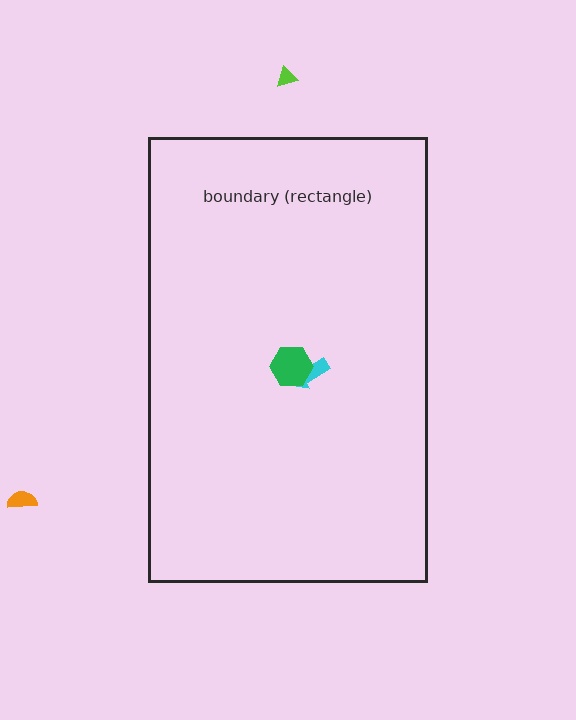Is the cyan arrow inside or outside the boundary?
Inside.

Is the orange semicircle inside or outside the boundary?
Outside.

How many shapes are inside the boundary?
2 inside, 2 outside.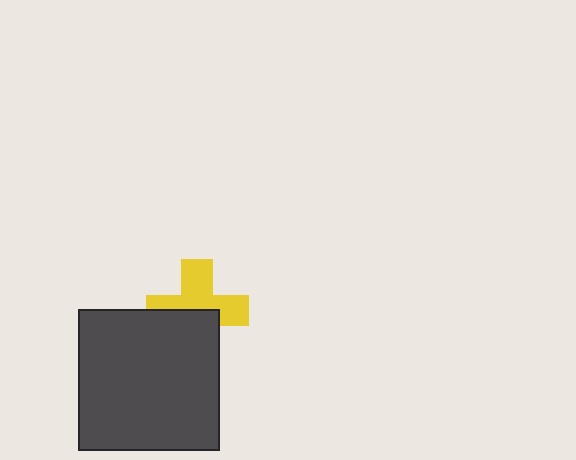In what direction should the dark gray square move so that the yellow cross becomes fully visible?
The dark gray square should move down. That is the shortest direction to clear the overlap and leave the yellow cross fully visible.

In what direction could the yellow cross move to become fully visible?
The yellow cross could move up. That would shift it out from behind the dark gray square entirely.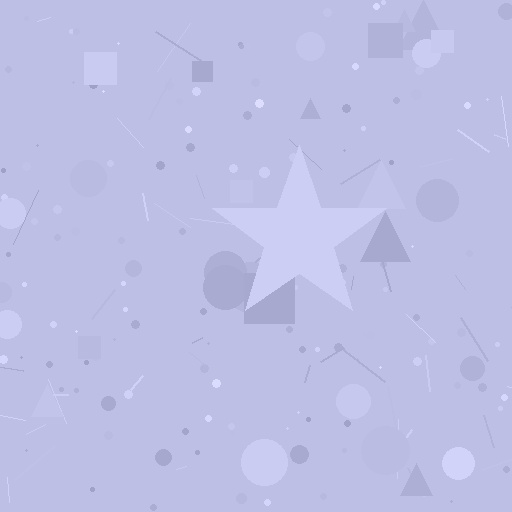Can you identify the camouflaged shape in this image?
The camouflaged shape is a star.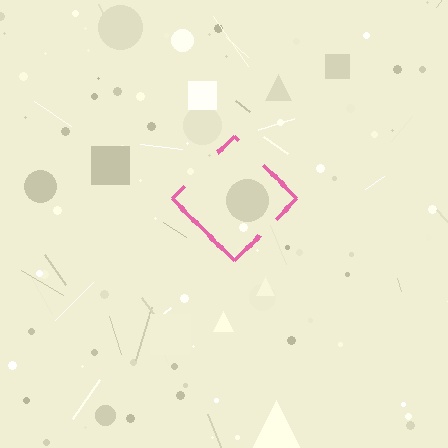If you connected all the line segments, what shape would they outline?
They would outline a diamond.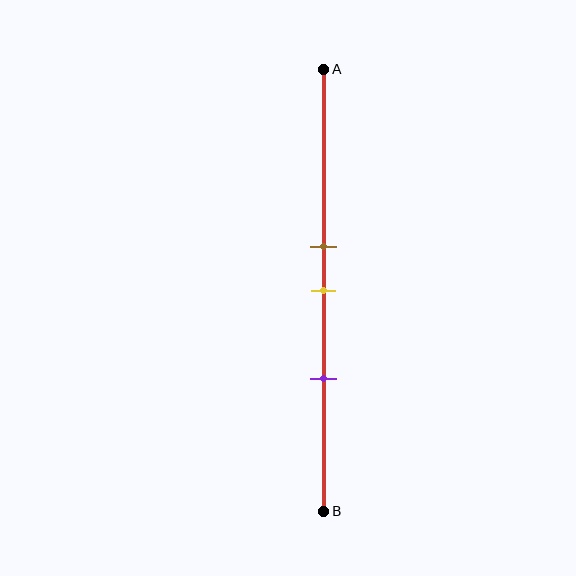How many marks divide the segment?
There are 3 marks dividing the segment.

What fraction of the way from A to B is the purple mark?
The purple mark is approximately 70% (0.7) of the way from A to B.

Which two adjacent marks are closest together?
The brown and yellow marks are the closest adjacent pair.